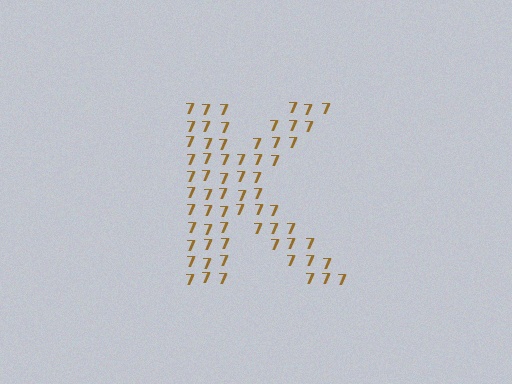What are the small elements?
The small elements are digit 7's.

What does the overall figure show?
The overall figure shows the letter K.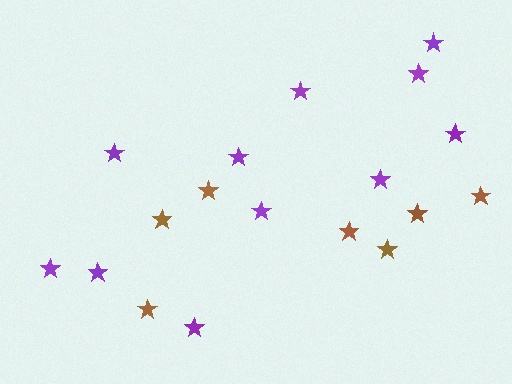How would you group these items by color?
There are 2 groups: one group of purple stars (11) and one group of brown stars (7).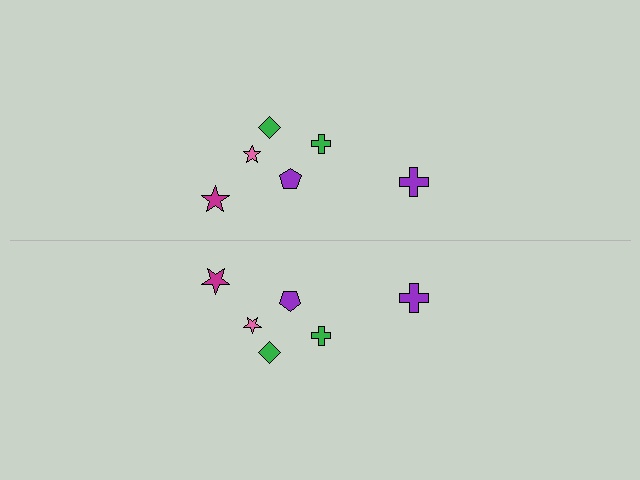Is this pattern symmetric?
Yes, this pattern has bilateral (reflection) symmetry.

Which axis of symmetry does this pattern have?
The pattern has a horizontal axis of symmetry running through the center of the image.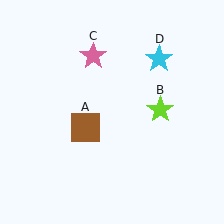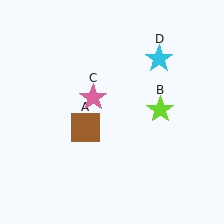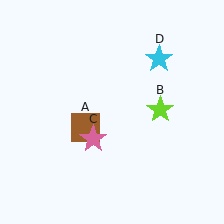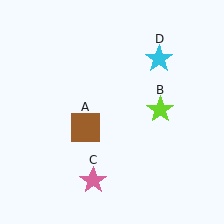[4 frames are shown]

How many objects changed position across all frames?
1 object changed position: pink star (object C).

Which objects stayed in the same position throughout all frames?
Brown square (object A) and lime star (object B) and cyan star (object D) remained stationary.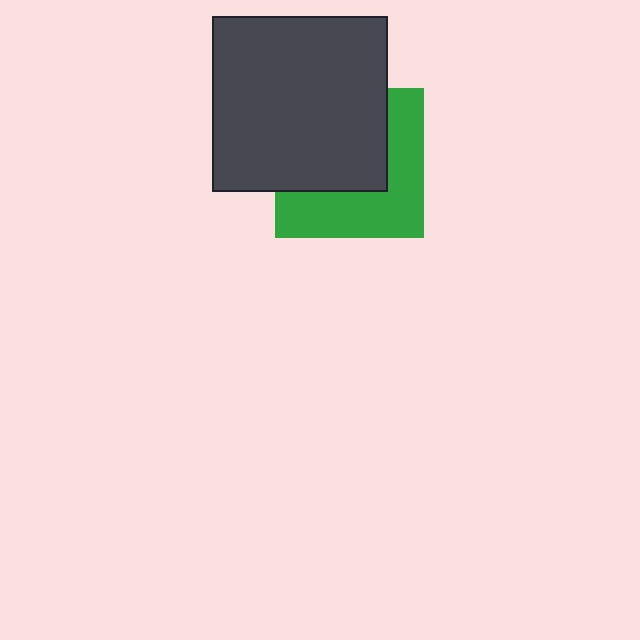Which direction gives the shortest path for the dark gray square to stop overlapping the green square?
Moving toward the upper-left gives the shortest separation.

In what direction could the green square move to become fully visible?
The green square could move toward the lower-right. That would shift it out from behind the dark gray square entirely.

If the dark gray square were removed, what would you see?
You would see the complete green square.